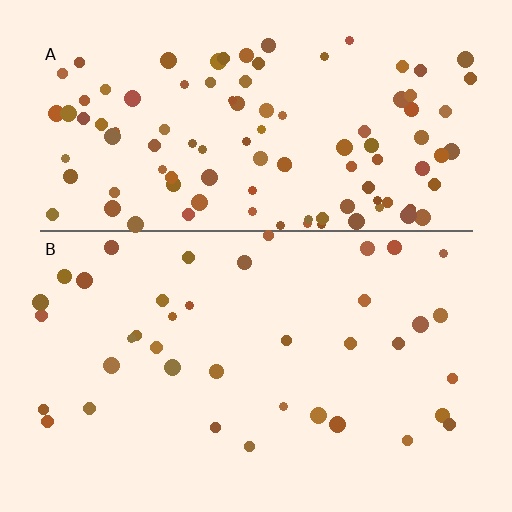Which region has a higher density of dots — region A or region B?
A (the top).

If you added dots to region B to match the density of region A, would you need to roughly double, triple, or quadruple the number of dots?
Approximately triple.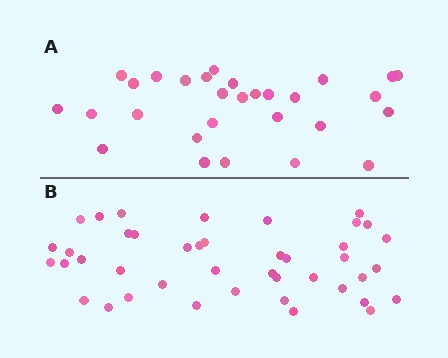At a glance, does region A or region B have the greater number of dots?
Region B (the bottom region) has more dots.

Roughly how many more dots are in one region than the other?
Region B has approximately 15 more dots than region A.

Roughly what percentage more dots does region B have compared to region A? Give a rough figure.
About 45% more.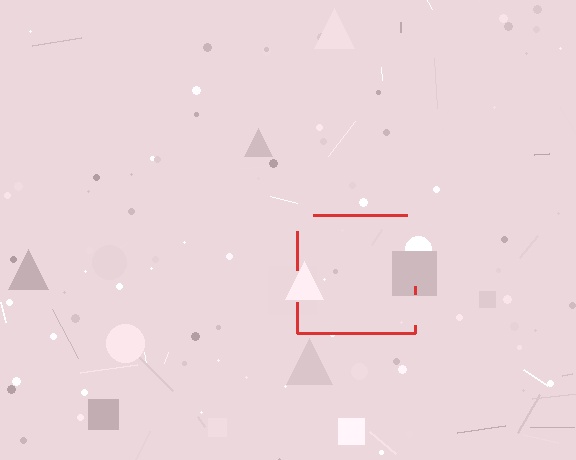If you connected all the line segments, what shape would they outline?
They would outline a square.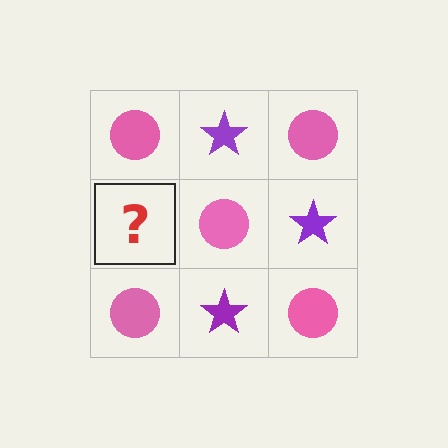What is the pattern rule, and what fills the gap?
The rule is that it alternates pink circle and purple star in a checkerboard pattern. The gap should be filled with a purple star.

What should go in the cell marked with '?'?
The missing cell should contain a purple star.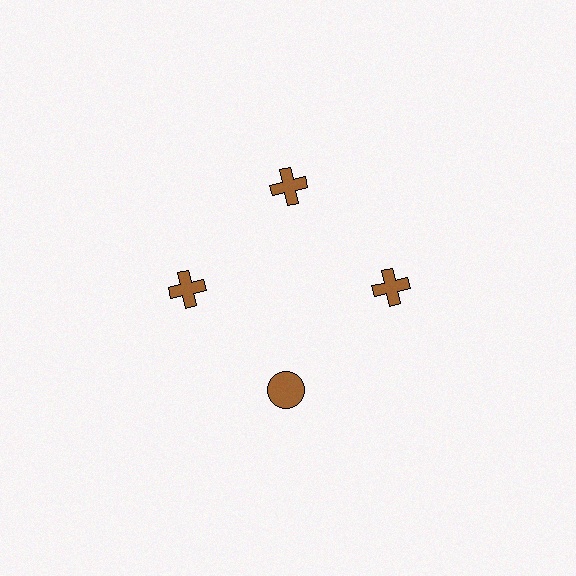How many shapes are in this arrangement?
There are 4 shapes arranged in a ring pattern.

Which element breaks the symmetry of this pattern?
The brown circle at roughly the 6 o'clock position breaks the symmetry. All other shapes are brown crosses.